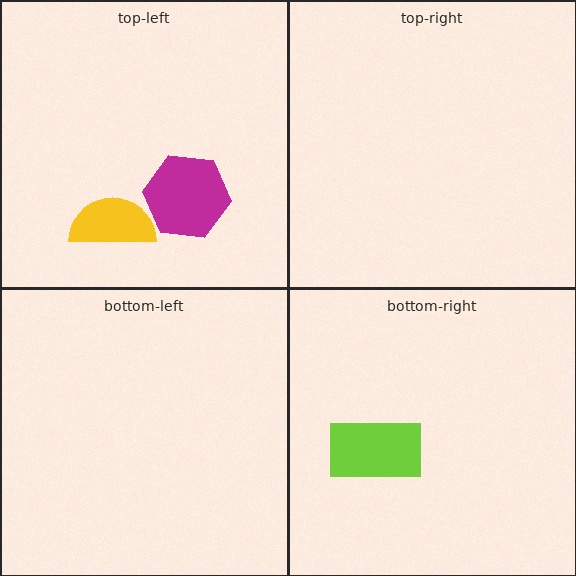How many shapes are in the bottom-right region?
1.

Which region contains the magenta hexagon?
The top-left region.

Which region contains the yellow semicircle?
The top-left region.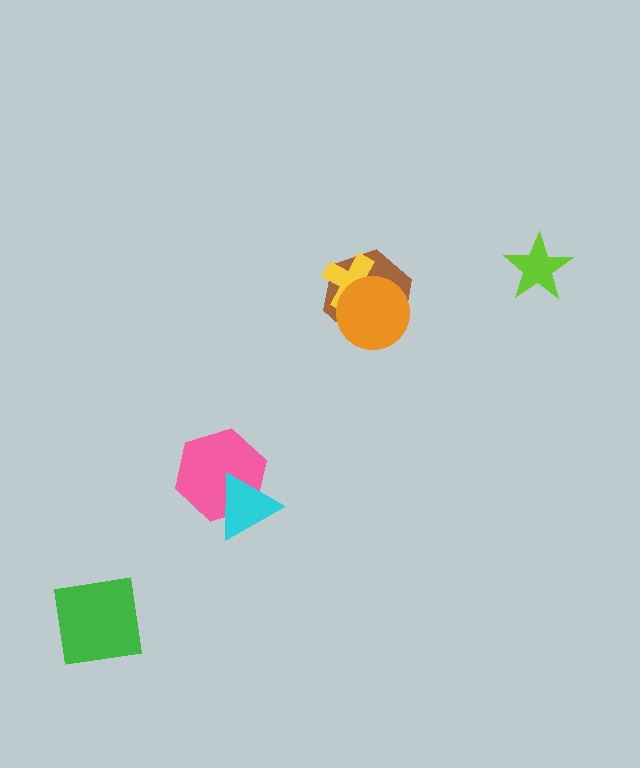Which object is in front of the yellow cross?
The orange circle is in front of the yellow cross.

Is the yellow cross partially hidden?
Yes, it is partially covered by another shape.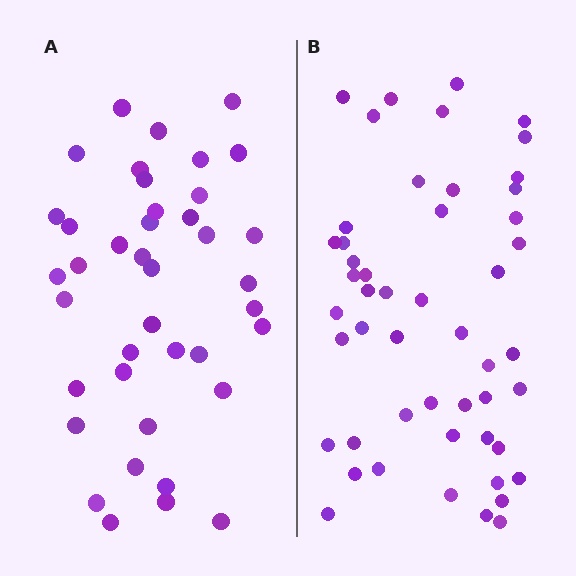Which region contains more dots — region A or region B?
Region B (the right region) has more dots.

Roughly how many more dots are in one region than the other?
Region B has roughly 10 or so more dots than region A.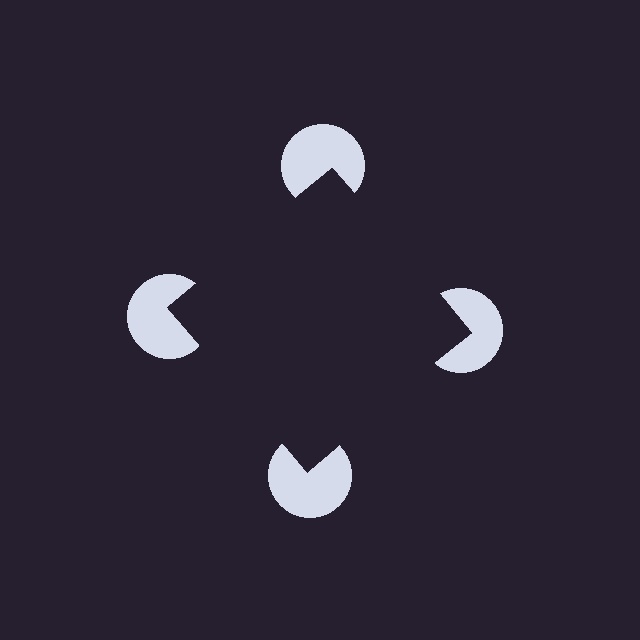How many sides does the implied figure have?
4 sides.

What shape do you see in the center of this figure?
An illusory square — its edges are inferred from the aligned wedge cuts in the pac-man discs, not physically drawn.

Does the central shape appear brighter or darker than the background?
It typically appears slightly darker than the background, even though no actual brightness change is drawn.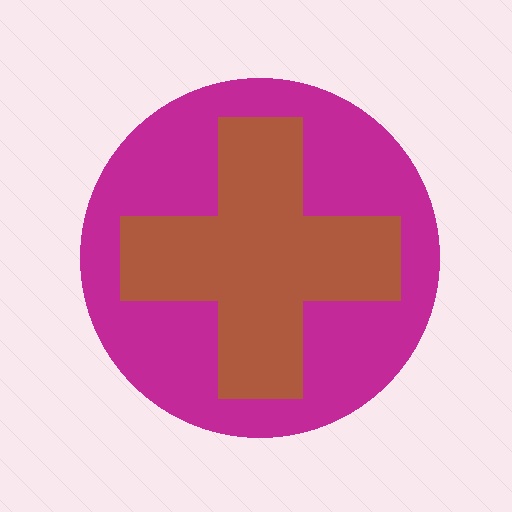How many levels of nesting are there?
2.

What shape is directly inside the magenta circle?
The brown cross.